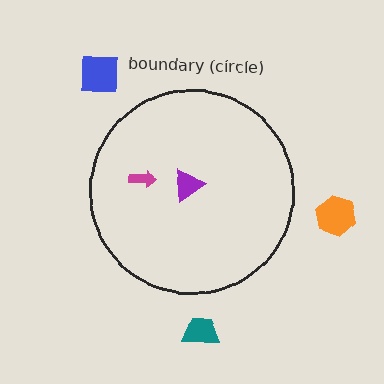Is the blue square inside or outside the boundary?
Outside.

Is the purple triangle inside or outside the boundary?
Inside.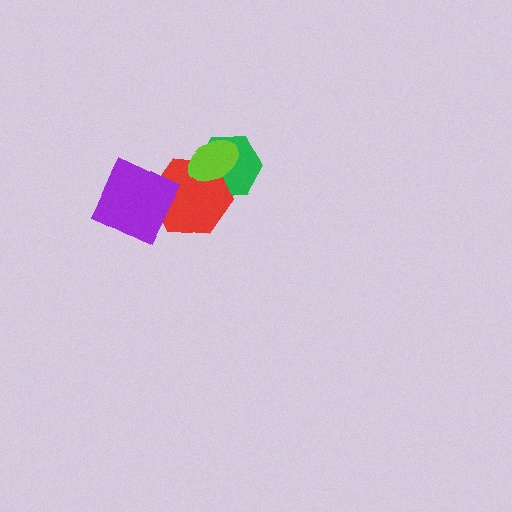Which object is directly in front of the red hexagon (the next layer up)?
The lime ellipse is directly in front of the red hexagon.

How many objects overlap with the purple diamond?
1 object overlaps with the purple diamond.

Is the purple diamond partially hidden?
No, no other shape covers it.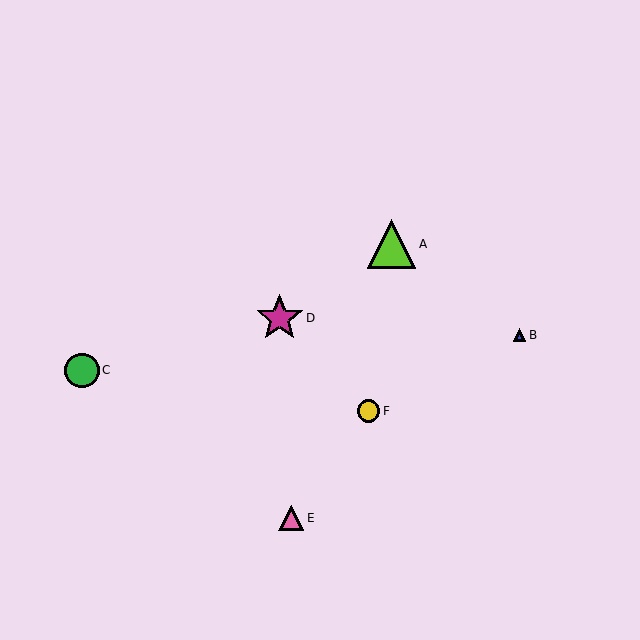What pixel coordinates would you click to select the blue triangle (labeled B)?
Click at (519, 335) to select the blue triangle B.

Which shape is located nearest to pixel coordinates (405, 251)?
The lime triangle (labeled A) at (392, 244) is nearest to that location.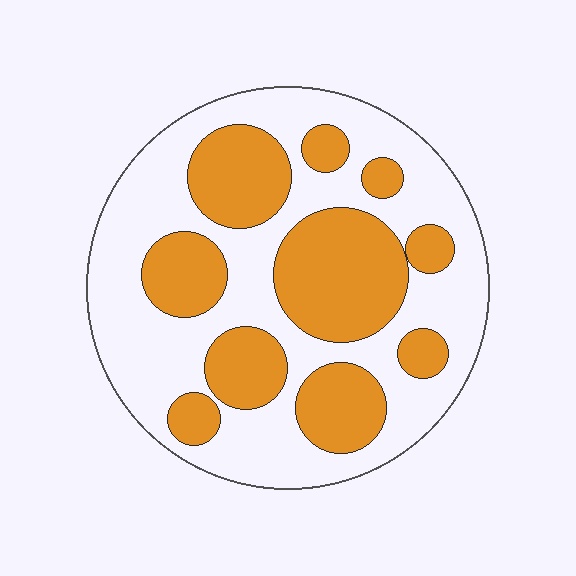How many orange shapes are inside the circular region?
10.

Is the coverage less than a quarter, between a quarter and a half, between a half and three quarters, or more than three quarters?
Between a quarter and a half.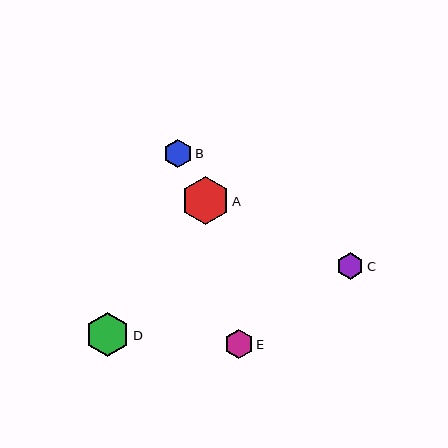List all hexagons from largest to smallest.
From largest to smallest: A, D, E, B, C.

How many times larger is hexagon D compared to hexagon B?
Hexagon D is approximately 1.6 times the size of hexagon B.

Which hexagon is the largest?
Hexagon A is the largest with a size of approximately 48 pixels.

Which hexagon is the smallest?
Hexagon C is the smallest with a size of approximately 27 pixels.